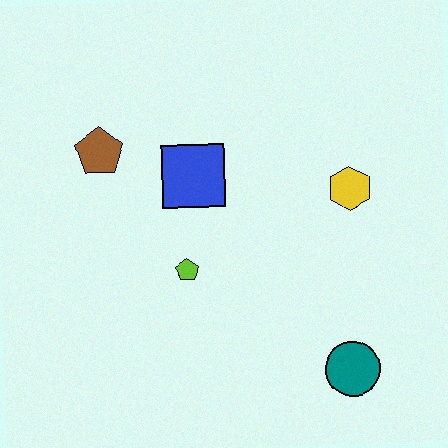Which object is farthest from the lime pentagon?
The teal circle is farthest from the lime pentagon.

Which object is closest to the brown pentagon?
The blue square is closest to the brown pentagon.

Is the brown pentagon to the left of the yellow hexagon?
Yes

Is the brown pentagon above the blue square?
Yes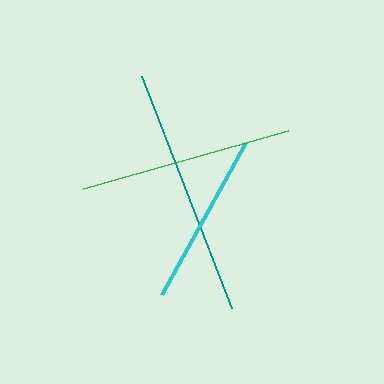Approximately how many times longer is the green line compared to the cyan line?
The green line is approximately 1.2 times the length of the cyan line.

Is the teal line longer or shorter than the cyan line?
The teal line is longer than the cyan line.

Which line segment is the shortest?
The cyan line is the shortest at approximately 174 pixels.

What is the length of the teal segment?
The teal segment is approximately 249 pixels long.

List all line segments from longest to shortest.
From longest to shortest: teal, green, cyan.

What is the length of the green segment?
The green segment is approximately 213 pixels long.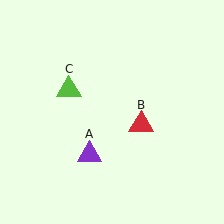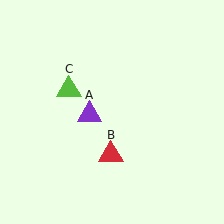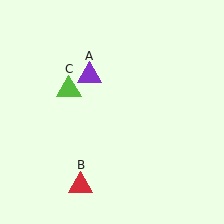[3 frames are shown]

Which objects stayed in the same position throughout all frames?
Lime triangle (object C) remained stationary.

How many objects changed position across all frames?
2 objects changed position: purple triangle (object A), red triangle (object B).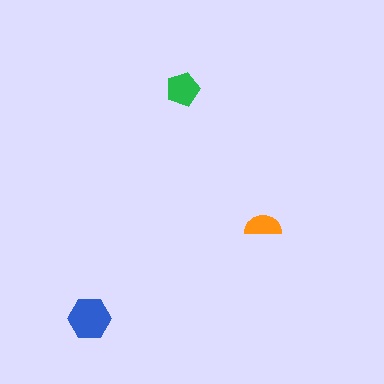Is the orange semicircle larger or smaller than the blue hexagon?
Smaller.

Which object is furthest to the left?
The blue hexagon is leftmost.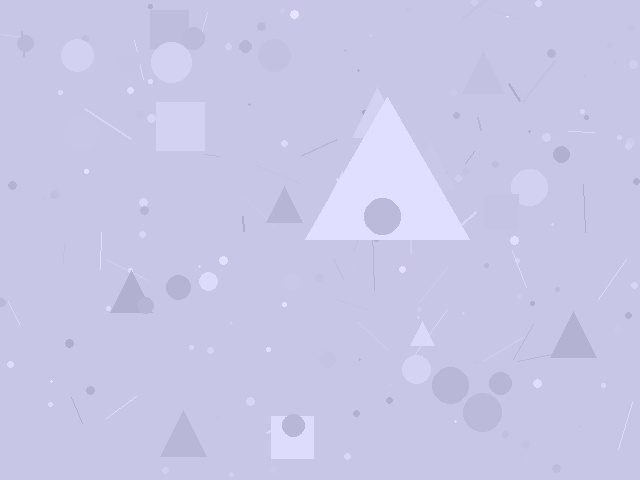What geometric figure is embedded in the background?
A triangle is embedded in the background.